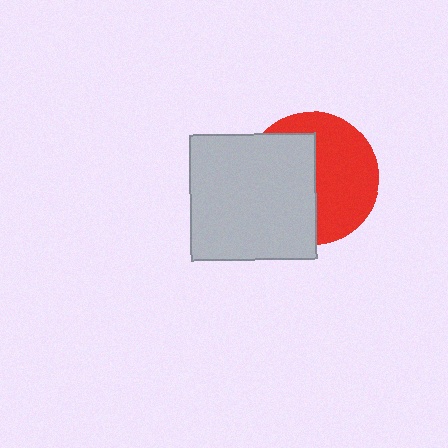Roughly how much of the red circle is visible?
About half of it is visible (roughly 51%).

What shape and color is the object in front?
The object in front is a light gray square.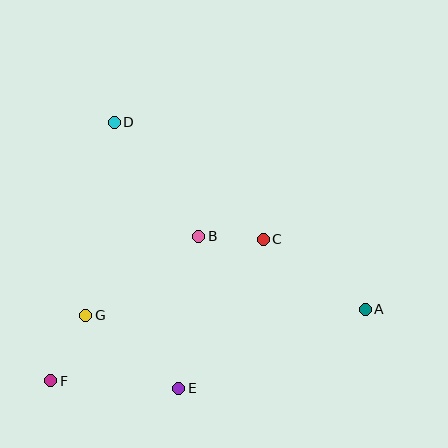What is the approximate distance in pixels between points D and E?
The distance between D and E is approximately 273 pixels.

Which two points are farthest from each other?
Points A and F are farthest from each other.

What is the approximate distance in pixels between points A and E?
The distance between A and E is approximately 203 pixels.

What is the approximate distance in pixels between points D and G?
The distance between D and G is approximately 195 pixels.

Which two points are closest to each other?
Points B and C are closest to each other.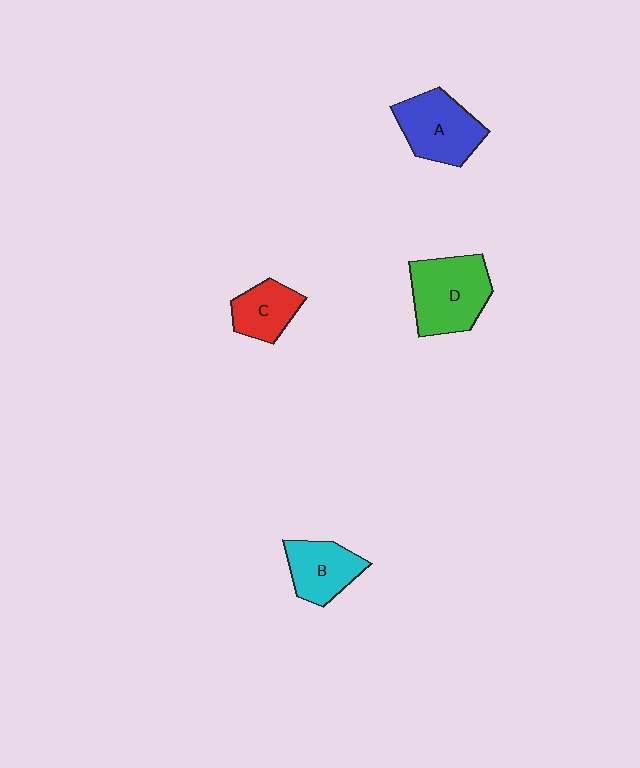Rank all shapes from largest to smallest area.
From largest to smallest: D (green), A (blue), B (cyan), C (red).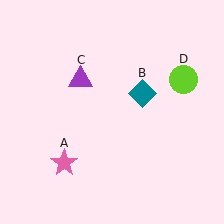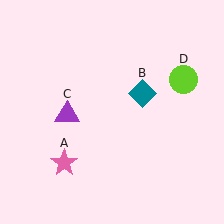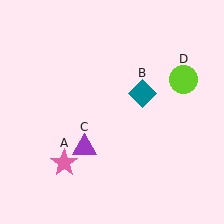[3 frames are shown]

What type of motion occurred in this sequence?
The purple triangle (object C) rotated counterclockwise around the center of the scene.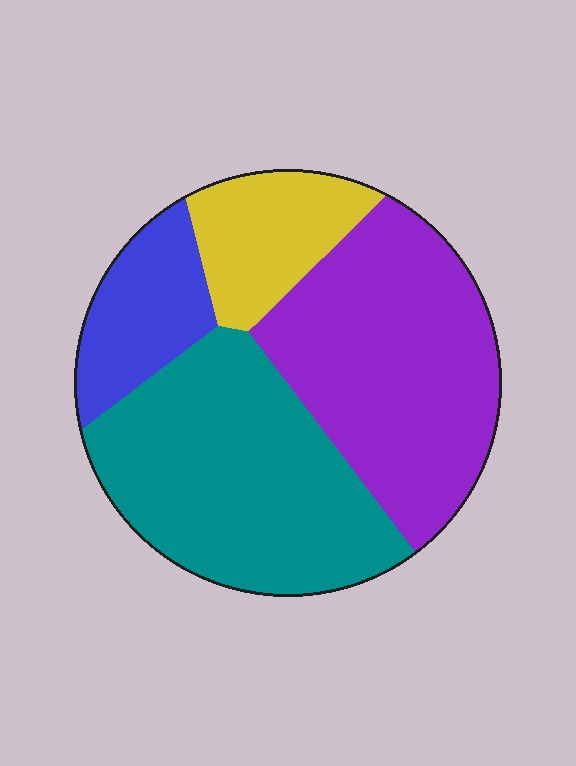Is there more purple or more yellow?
Purple.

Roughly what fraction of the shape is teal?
Teal covers 37% of the shape.